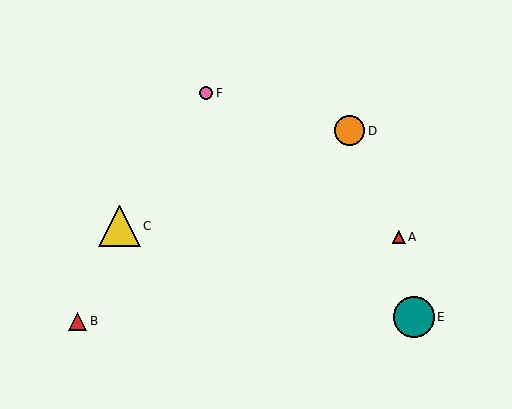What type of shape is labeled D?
Shape D is an orange circle.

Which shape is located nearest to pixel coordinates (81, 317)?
The red triangle (labeled B) at (78, 321) is nearest to that location.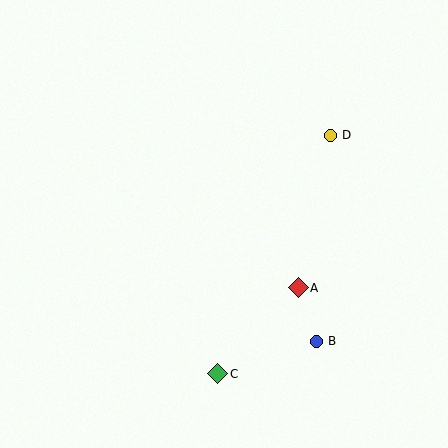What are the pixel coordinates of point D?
Point D is at (330, 135).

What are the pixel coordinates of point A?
Point A is at (298, 288).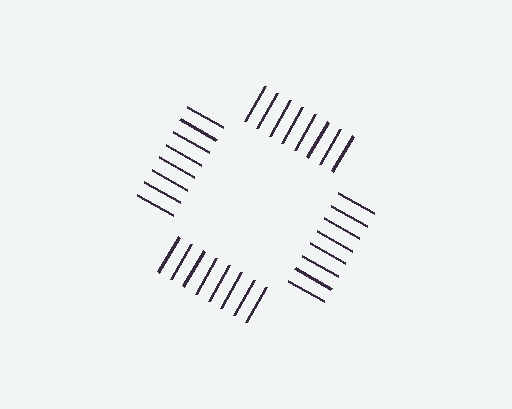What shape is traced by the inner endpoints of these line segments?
An illusory square — the line segments terminate on its edges but no continuous stroke is drawn.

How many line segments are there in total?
32 — 8 along each of the 4 edges.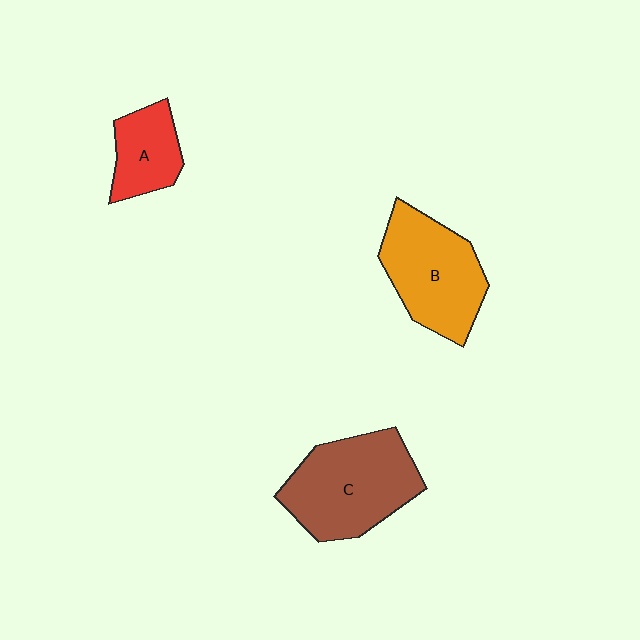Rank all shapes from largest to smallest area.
From largest to smallest: C (brown), B (orange), A (red).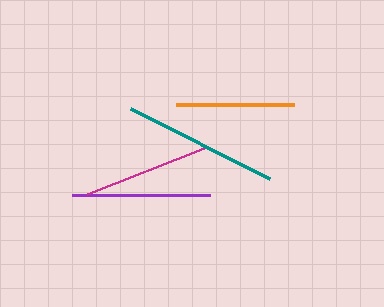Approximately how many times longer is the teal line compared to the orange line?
The teal line is approximately 1.3 times the length of the orange line.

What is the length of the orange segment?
The orange segment is approximately 117 pixels long.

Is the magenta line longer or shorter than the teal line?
The teal line is longer than the magenta line.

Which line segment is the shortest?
The orange line is the shortest at approximately 117 pixels.